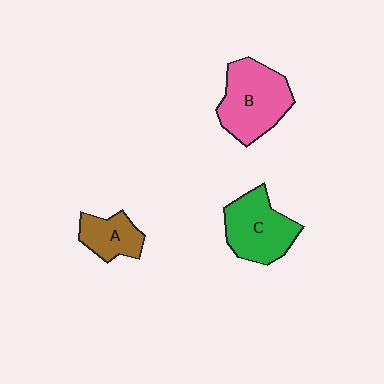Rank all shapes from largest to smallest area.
From largest to smallest: B (pink), C (green), A (brown).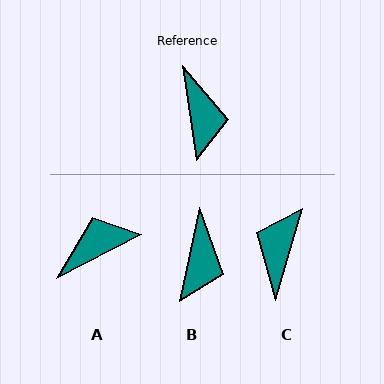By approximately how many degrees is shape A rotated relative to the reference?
Approximately 109 degrees counter-clockwise.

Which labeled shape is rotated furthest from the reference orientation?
C, about 155 degrees away.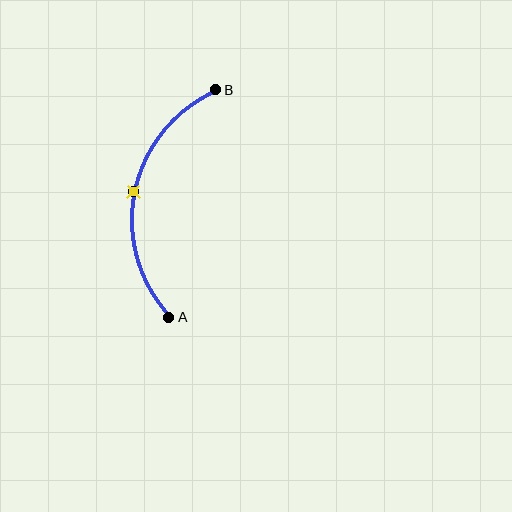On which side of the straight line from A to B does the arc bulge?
The arc bulges to the left of the straight line connecting A and B.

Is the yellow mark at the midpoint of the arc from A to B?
Yes. The yellow mark lies on the arc at equal arc-length from both A and B — it is the arc midpoint.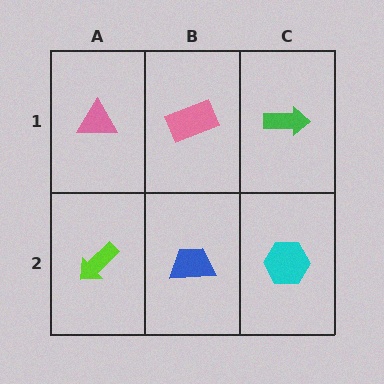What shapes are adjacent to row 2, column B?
A pink rectangle (row 1, column B), a lime arrow (row 2, column A), a cyan hexagon (row 2, column C).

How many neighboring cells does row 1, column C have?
2.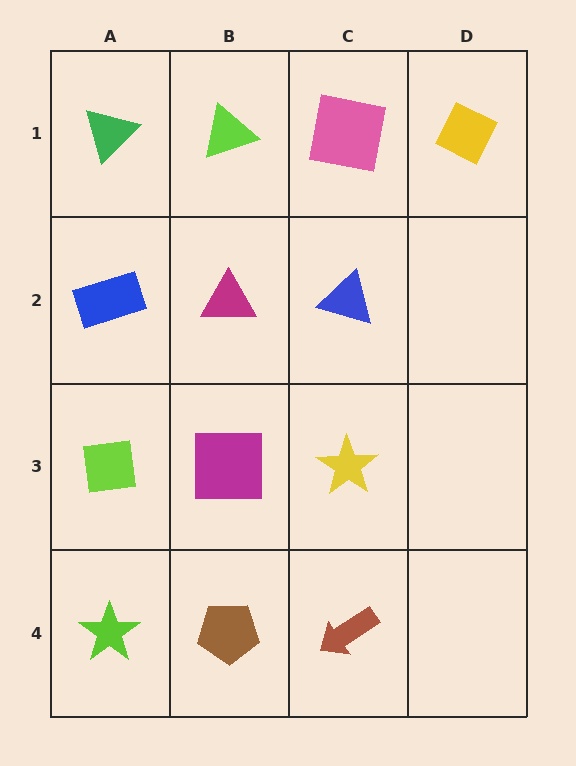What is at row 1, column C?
A pink square.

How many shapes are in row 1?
4 shapes.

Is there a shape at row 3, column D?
No, that cell is empty.